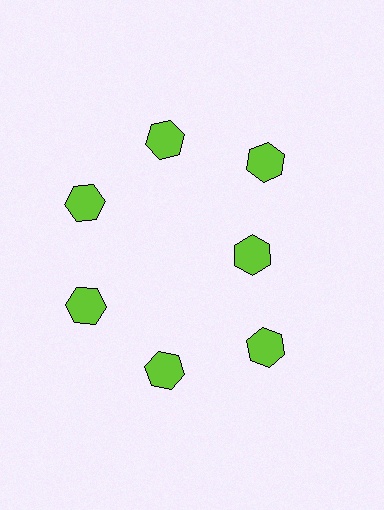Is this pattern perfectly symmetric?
No. The 7 lime hexagons are arranged in a ring, but one element near the 3 o'clock position is pulled inward toward the center, breaking the 7-fold rotational symmetry.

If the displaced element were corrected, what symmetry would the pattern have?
It would have 7-fold rotational symmetry — the pattern would map onto itself every 51 degrees.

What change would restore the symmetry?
The symmetry would be restored by moving it outward, back onto the ring so that all 7 hexagons sit at equal angles and equal distance from the center.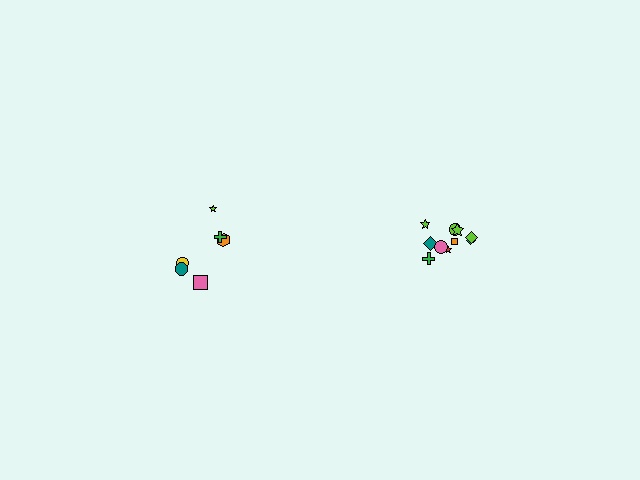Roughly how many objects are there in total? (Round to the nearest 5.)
Roughly 15 objects in total.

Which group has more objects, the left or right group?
The right group.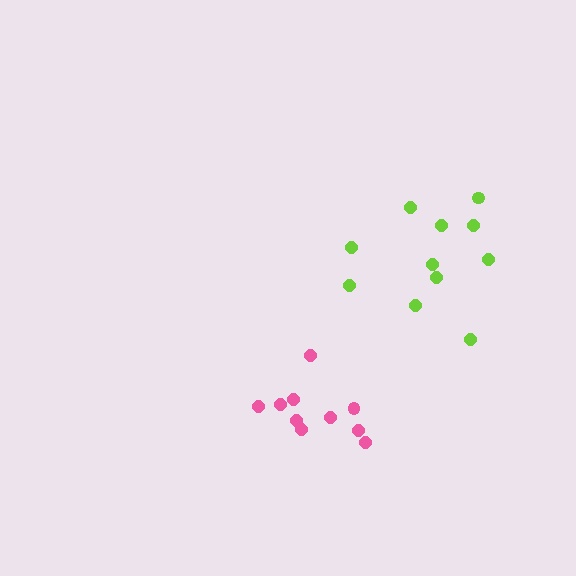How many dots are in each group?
Group 1: 10 dots, Group 2: 11 dots (21 total).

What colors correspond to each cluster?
The clusters are colored: pink, lime.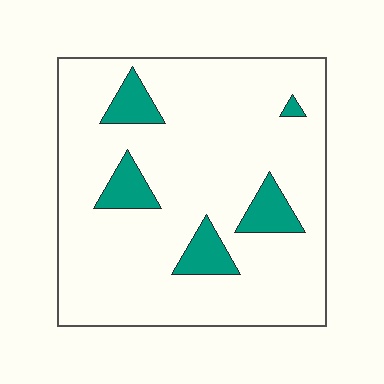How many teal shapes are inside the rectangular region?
5.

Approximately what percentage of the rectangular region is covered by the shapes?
Approximately 10%.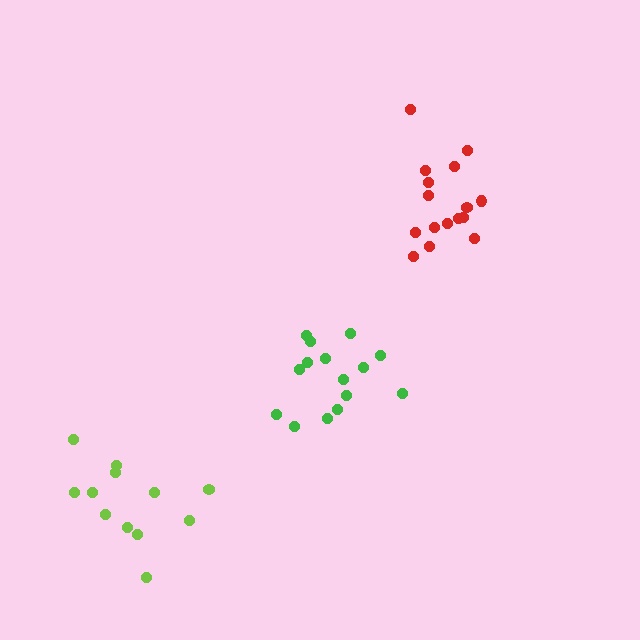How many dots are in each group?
Group 1: 16 dots, Group 2: 15 dots, Group 3: 12 dots (43 total).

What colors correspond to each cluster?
The clusters are colored: red, green, lime.